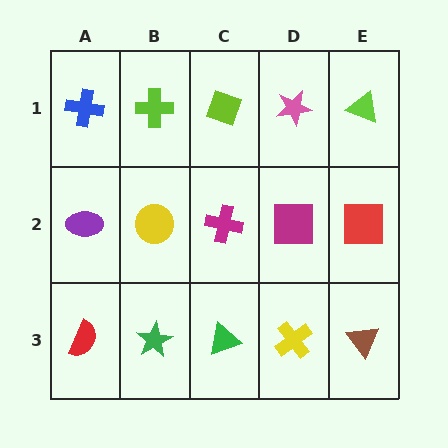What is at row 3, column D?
A yellow cross.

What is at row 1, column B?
A lime cross.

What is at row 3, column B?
A green star.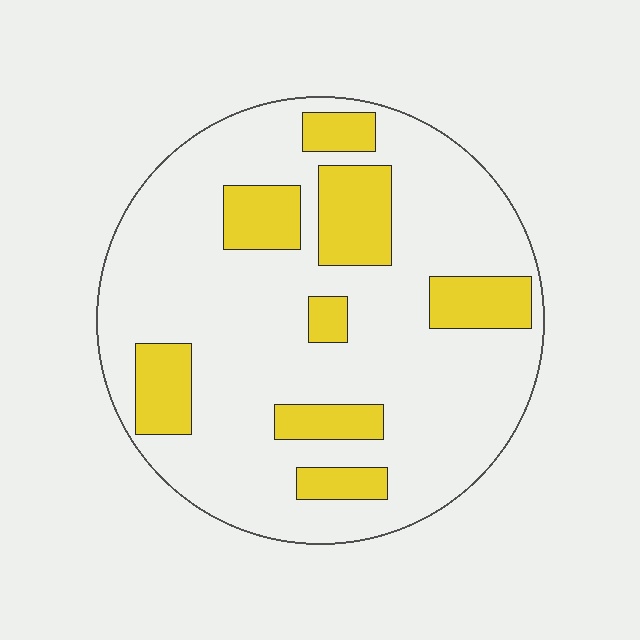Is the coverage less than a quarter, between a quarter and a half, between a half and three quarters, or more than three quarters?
Less than a quarter.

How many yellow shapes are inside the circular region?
8.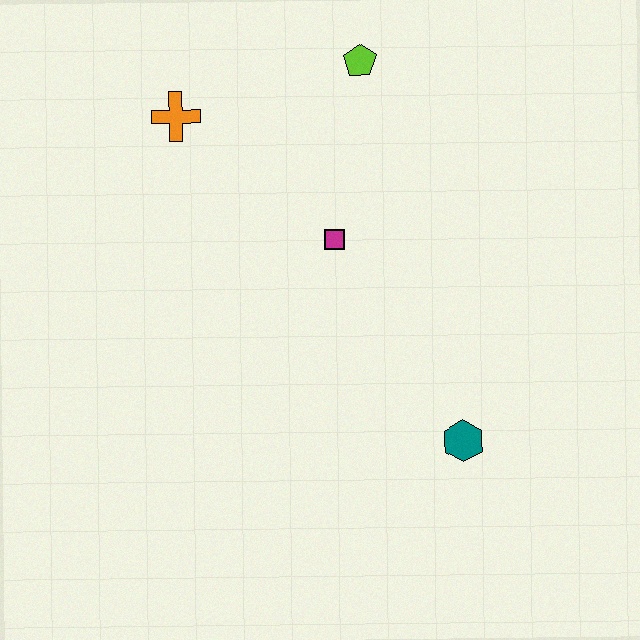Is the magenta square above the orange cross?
No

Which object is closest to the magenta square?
The lime pentagon is closest to the magenta square.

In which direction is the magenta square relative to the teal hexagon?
The magenta square is above the teal hexagon.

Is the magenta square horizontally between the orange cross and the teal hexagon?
Yes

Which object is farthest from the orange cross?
The teal hexagon is farthest from the orange cross.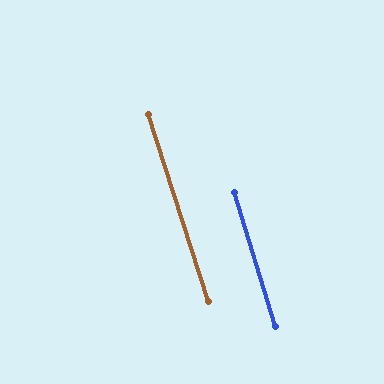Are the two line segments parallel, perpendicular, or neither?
Parallel — their directions differ by only 0.5°.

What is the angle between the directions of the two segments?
Approximately 1 degree.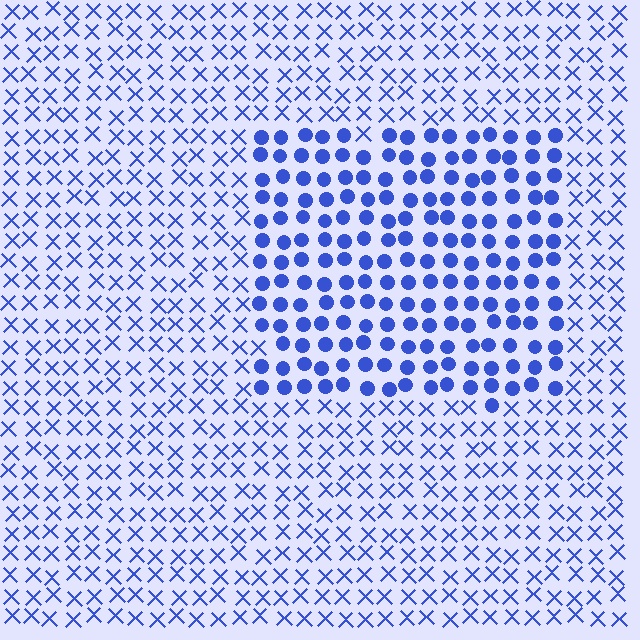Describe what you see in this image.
The image is filled with small blue elements arranged in a uniform grid. A rectangle-shaped region contains circles, while the surrounding area contains X marks. The boundary is defined purely by the change in element shape.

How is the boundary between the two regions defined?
The boundary is defined by a change in element shape: circles inside vs. X marks outside. All elements share the same color and spacing.